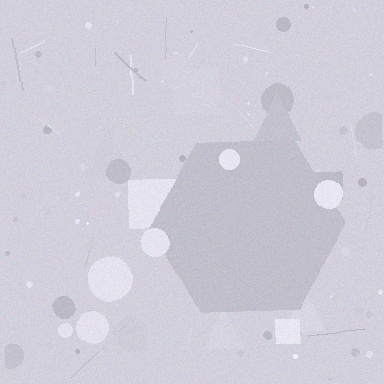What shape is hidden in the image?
A hexagon is hidden in the image.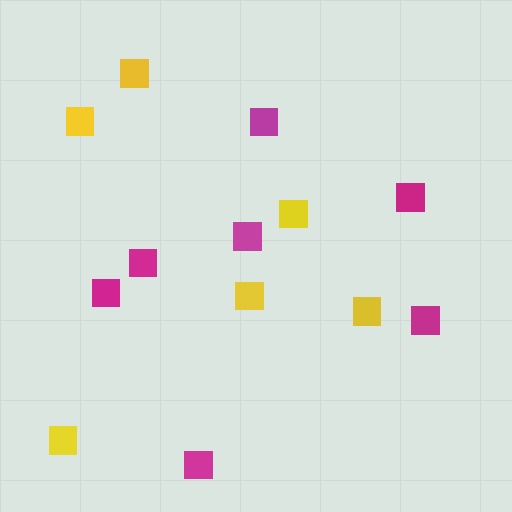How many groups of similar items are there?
There are 2 groups: one group of magenta squares (7) and one group of yellow squares (6).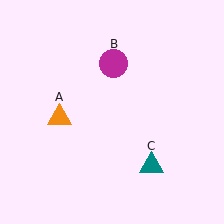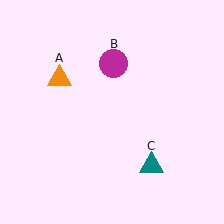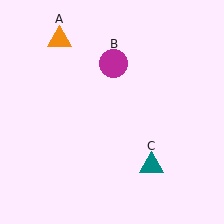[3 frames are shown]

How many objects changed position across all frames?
1 object changed position: orange triangle (object A).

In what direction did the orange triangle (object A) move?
The orange triangle (object A) moved up.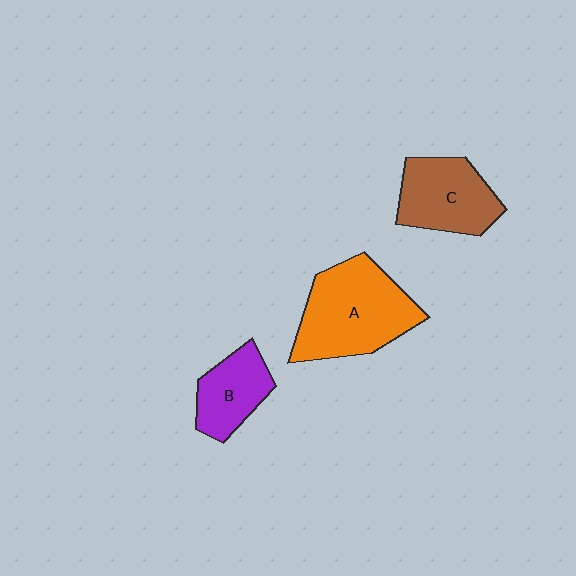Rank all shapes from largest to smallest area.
From largest to smallest: A (orange), C (brown), B (purple).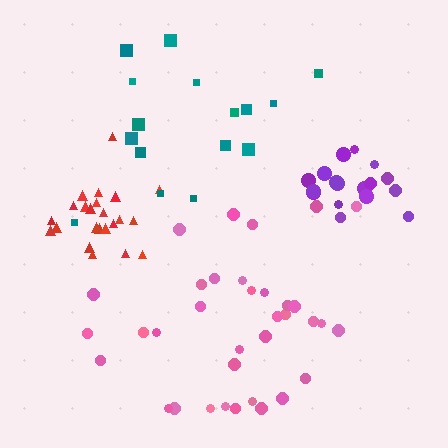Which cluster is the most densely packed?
Purple.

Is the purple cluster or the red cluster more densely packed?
Purple.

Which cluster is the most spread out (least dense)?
Teal.